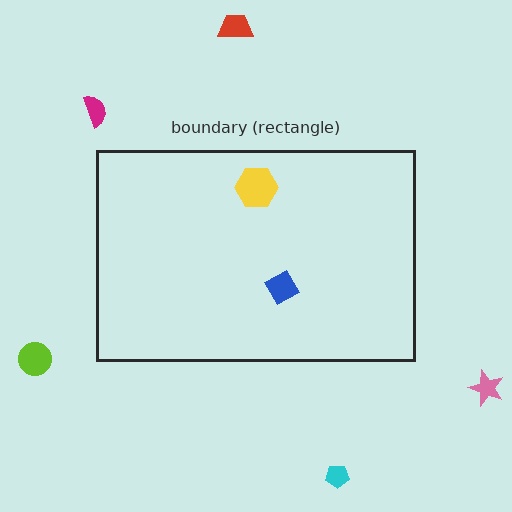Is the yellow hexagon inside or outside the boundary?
Inside.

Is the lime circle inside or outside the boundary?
Outside.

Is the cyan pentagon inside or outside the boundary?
Outside.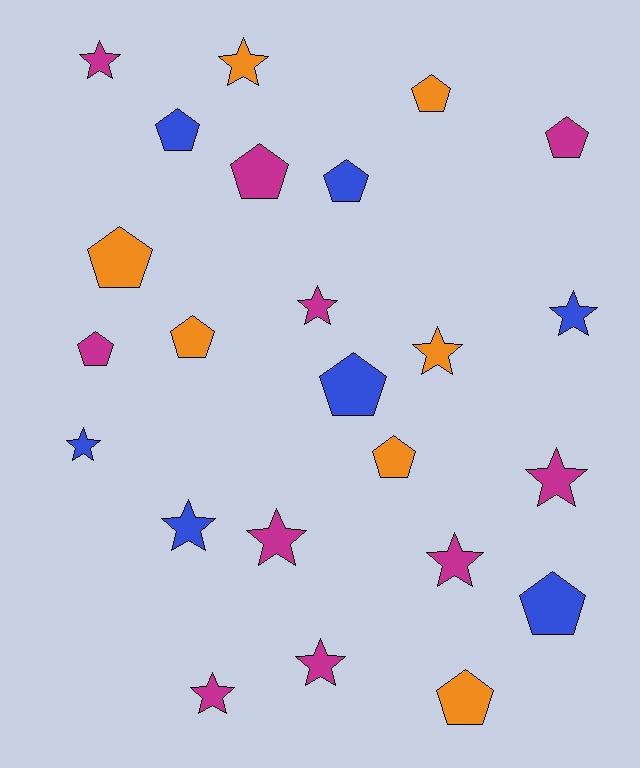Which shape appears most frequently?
Star, with 12 objects.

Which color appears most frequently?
Magenta, with 10 objects.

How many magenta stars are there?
There are 7 magenta stars.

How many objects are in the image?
There are 24 objects.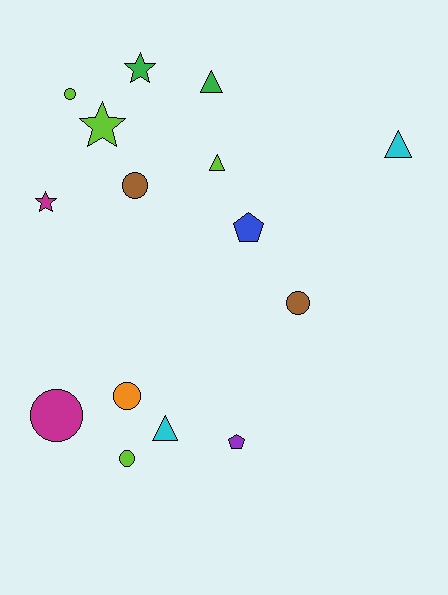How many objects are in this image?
There are 15 objects.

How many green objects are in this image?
There are 2 green objects.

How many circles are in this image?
There are 6 circles.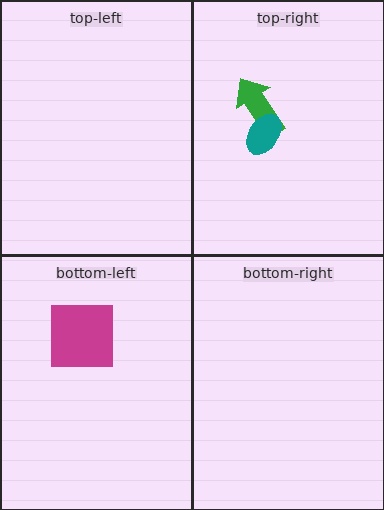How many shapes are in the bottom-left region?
1.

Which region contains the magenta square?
The bottom-left region.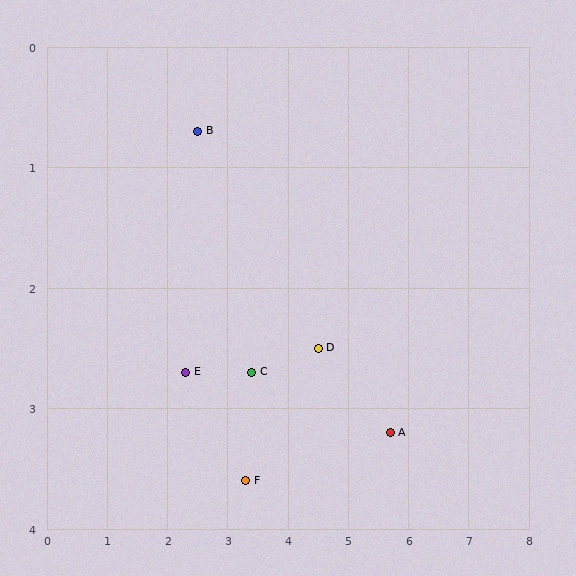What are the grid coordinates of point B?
Point B is at approximately (2.5, 0.7).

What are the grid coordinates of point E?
Point E is at approximately (2.3, 2.7).